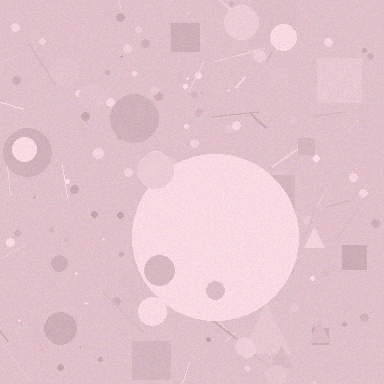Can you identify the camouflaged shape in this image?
The camouflaged shape is a circle.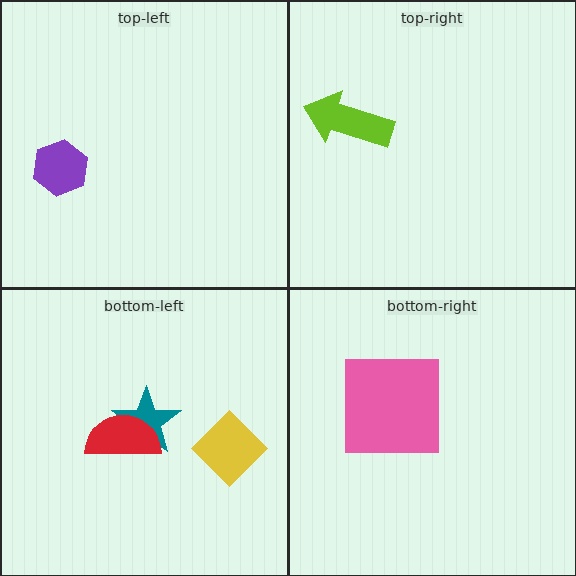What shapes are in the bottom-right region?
The pink square.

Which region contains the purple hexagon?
The top-left region.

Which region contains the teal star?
The bottom-left region.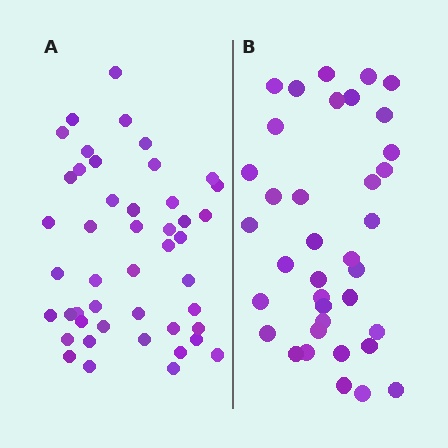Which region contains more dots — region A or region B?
Region A (the left region) has more dots.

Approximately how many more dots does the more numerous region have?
Region A has roughly 8 or so more dots than region B.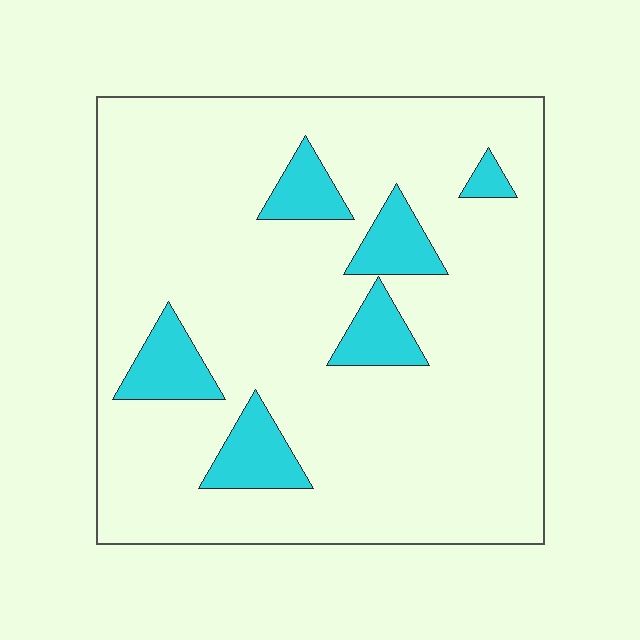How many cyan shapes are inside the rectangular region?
6.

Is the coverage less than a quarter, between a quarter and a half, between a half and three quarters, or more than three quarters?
Less than a quarter.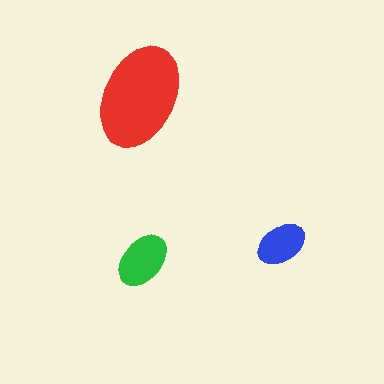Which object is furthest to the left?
The red ellipse is leftmost.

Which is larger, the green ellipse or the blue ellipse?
The green one.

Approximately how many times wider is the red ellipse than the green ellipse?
About 2 times wider.